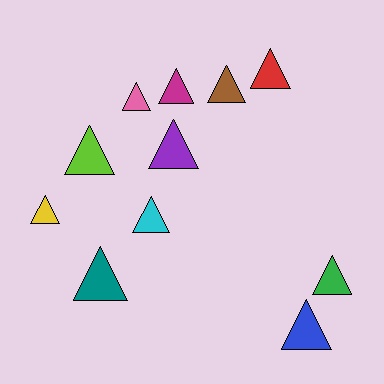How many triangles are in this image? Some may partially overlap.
There are 11 triangles.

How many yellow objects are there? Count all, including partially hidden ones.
There is 1 yellow object.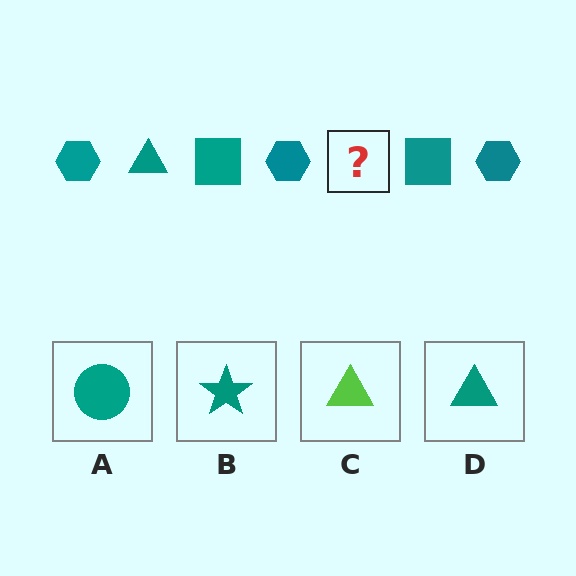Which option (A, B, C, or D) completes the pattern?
D.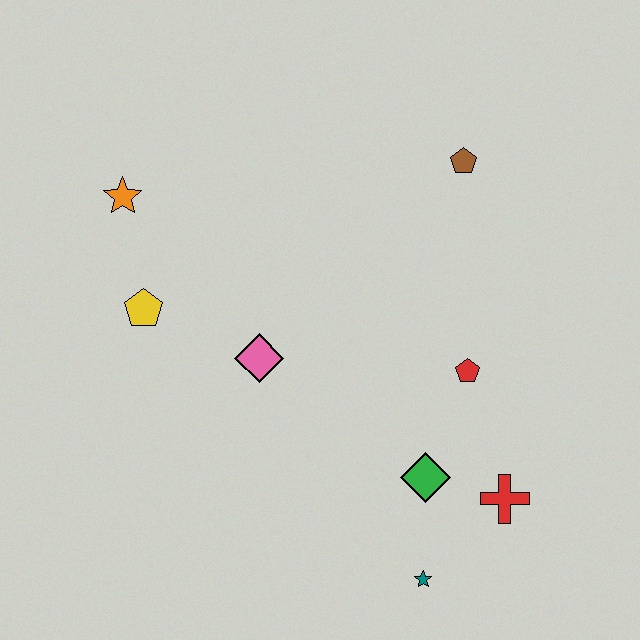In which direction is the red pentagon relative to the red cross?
The red pentagon is above the red cross.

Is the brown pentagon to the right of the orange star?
Yes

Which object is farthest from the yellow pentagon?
The red cross is farthest from the yellow pentagon.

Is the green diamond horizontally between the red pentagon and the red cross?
No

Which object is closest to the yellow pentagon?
The orange star is closest to the yellow pentagon.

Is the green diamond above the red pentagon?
No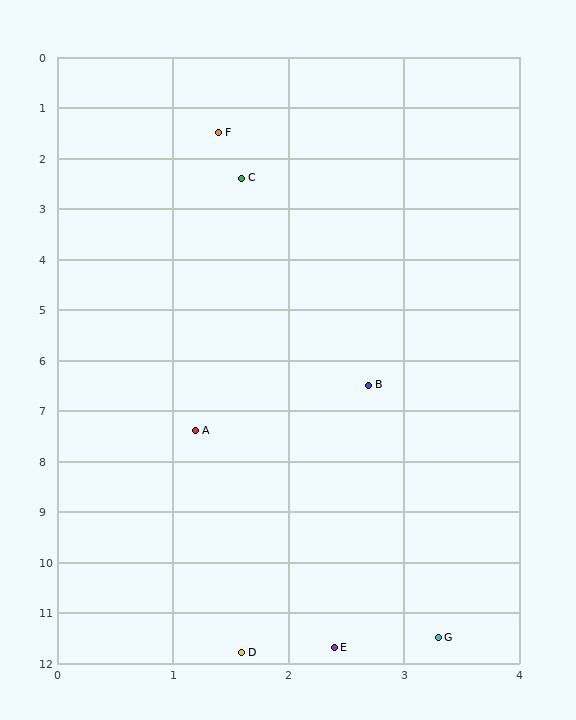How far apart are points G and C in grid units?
Points G and C are about 9.3 grid units apart.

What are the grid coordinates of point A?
Point A is at approximately (1.2, 7.4).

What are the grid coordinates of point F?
Point F is at approximately (1.4, 1.5).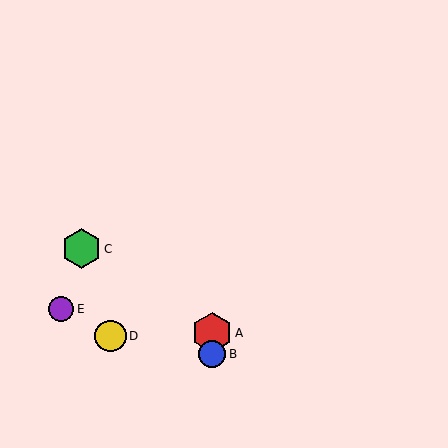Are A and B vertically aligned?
Yes, both are at x≈212.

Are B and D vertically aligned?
No, B is at x≈212 and D is at x≈110.